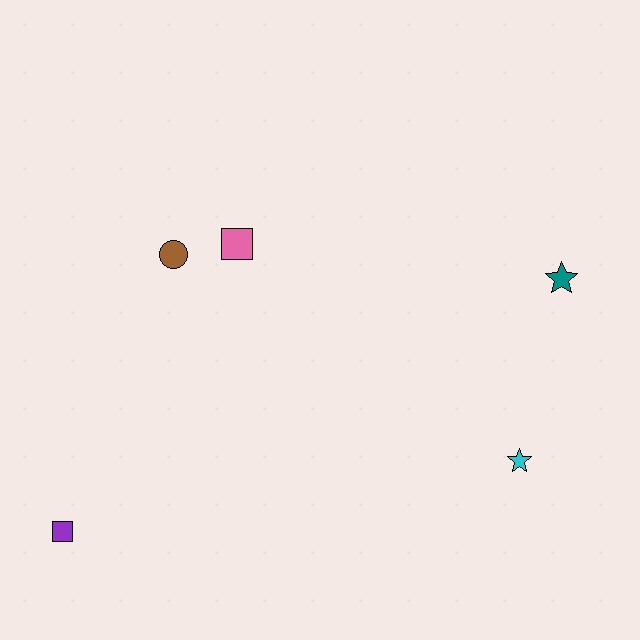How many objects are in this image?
There are 5 objects.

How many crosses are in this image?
There are no crosses.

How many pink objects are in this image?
There is 1 pink object.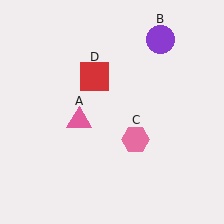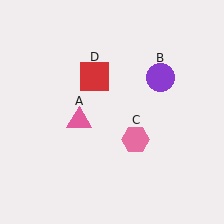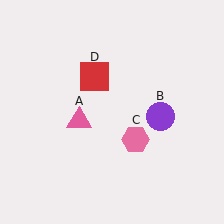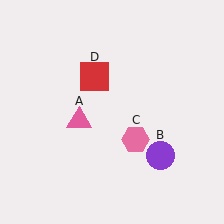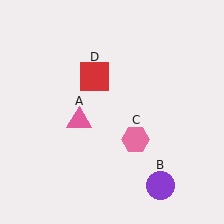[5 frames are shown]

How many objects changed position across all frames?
1 object changed position: purple circle (object B).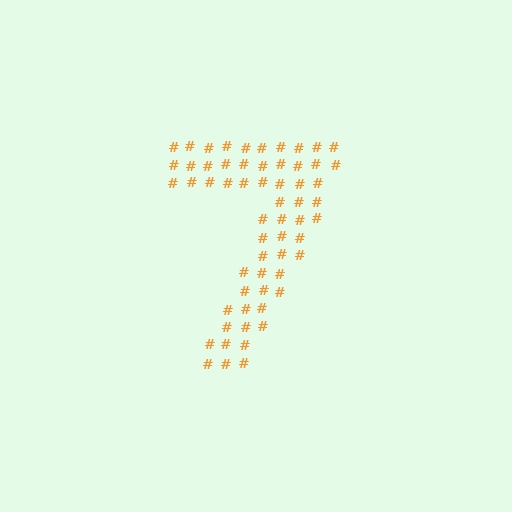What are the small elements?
The small elements are hash symbols.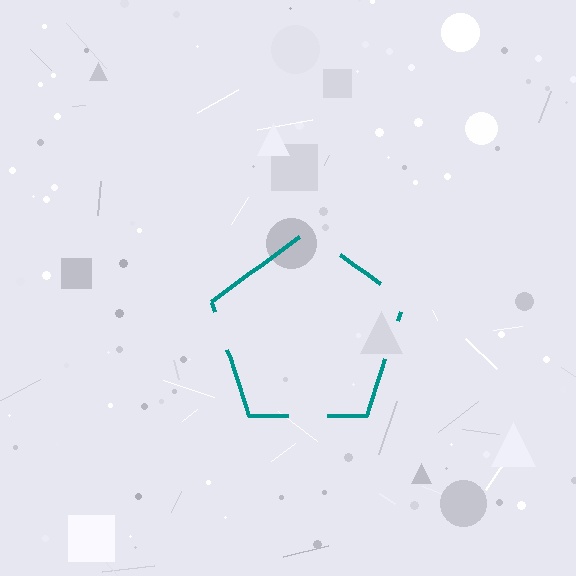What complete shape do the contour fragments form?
The contour fragments form a pentagon.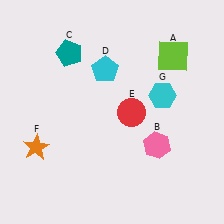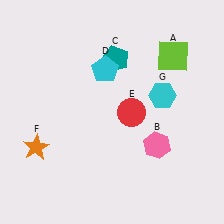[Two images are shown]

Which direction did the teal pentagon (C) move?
The teal pentagon (C) moved right.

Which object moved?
The teal pentagon (C) moved right.